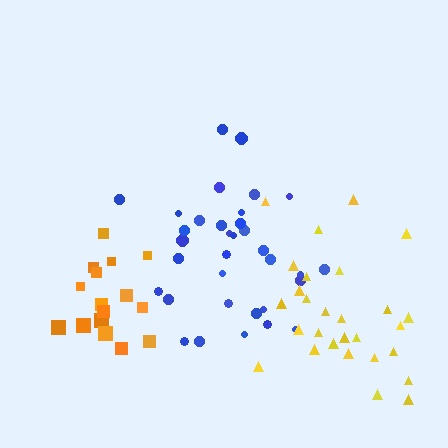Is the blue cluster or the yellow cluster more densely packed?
Blue.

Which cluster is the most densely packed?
Orange.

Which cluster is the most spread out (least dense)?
Yellow.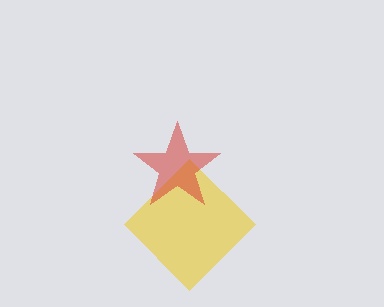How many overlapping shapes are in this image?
There are 2 overlapping shapes in the image.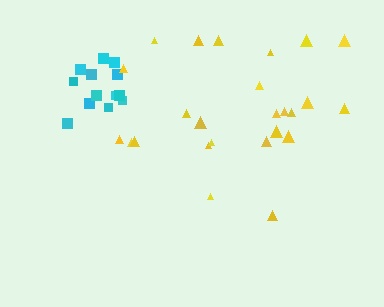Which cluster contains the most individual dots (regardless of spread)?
Yellow (25).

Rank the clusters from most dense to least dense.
cyan, yellow.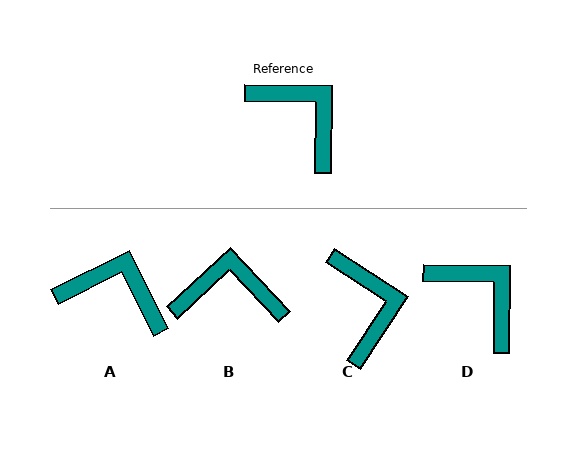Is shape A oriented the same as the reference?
No, it is off by about 27 degrees.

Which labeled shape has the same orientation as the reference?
D.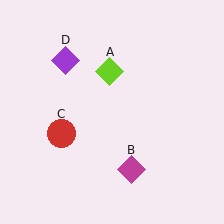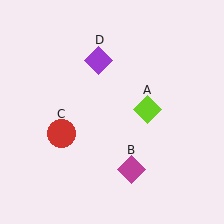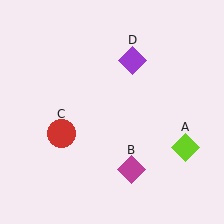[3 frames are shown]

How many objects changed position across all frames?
2 objects changed position: lime diamond (object A), purple diamond (object D).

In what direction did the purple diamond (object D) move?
The purple diamond (object D) moved right.